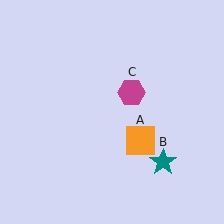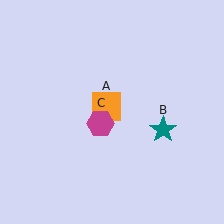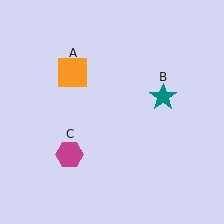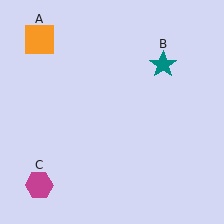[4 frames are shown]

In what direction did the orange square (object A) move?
The orange square (object A) moved up and to the left.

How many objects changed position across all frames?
3 objects changed position: orange square (object A), teal star (object B), magenta hexagon (object C).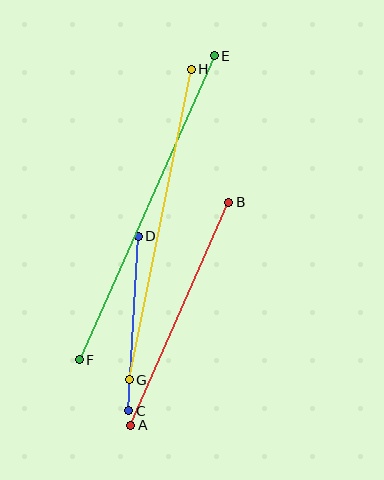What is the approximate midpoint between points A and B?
The midpoint is at approximately (180, 314) pixels.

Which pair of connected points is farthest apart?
Points E and F are farthest apart.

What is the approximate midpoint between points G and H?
The midpoint is at approximately (160, 224) pixels.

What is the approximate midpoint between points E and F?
The midpoint is at approximately (147, 208) pixels.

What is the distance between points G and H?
The distance is approximately 317 pixels.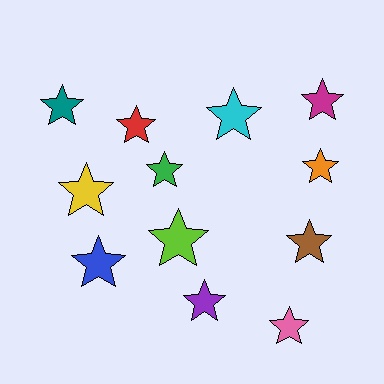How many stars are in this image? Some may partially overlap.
There are 12 stars.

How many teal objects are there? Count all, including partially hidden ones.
There is 1 teal object.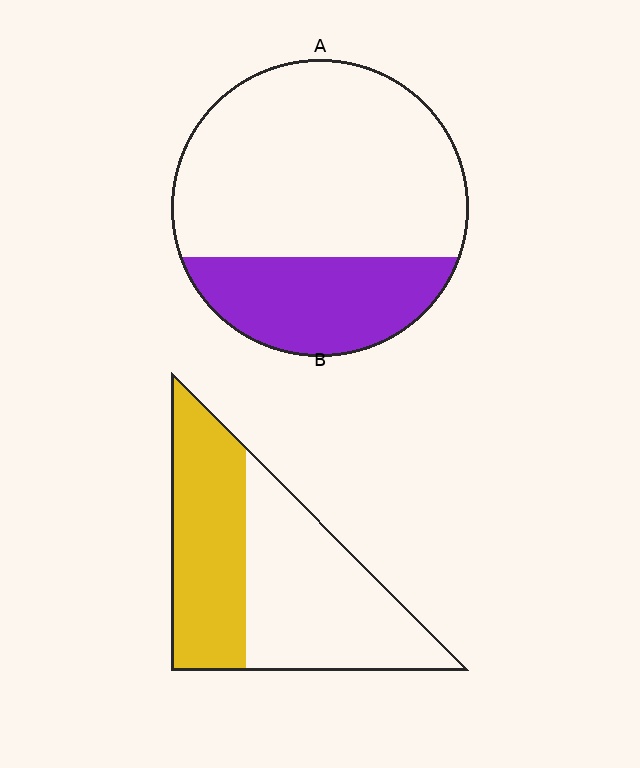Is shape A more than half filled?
No.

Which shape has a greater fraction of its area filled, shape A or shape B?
Shape B.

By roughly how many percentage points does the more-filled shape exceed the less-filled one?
By roughly 15 percentage points (B over A).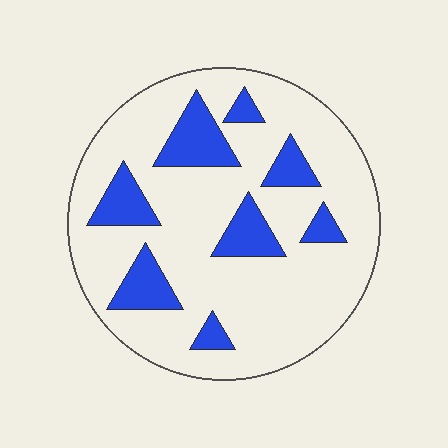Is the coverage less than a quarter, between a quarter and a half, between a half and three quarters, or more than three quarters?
Less than a quarter.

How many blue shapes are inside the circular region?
8.